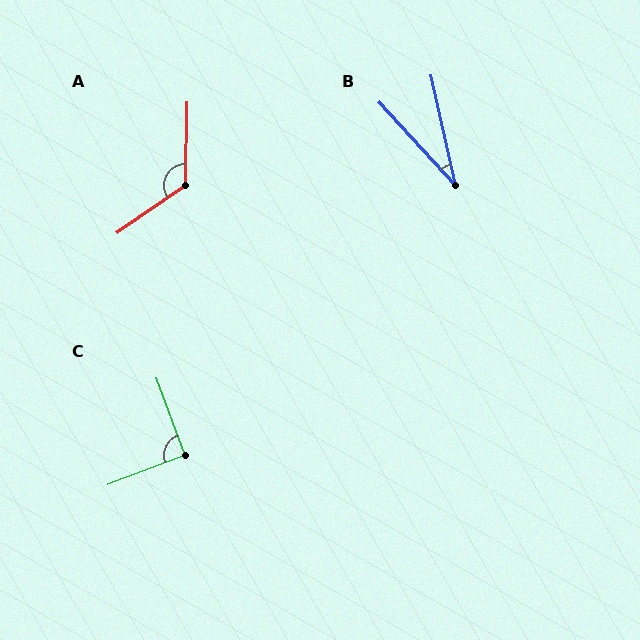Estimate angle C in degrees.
Approximately 91 degrees.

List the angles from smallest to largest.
B (30°), C (91°), A (126°).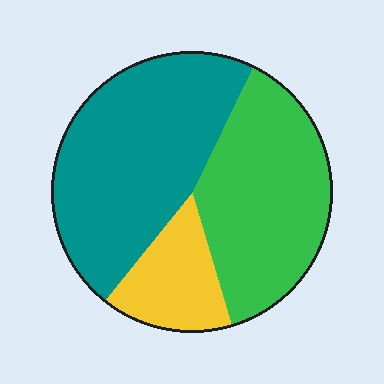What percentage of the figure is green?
Green takes up about three eighths (3/8) of the figure.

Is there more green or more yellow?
Green.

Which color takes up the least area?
Yellow, at roughly 15%.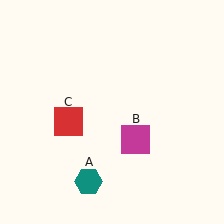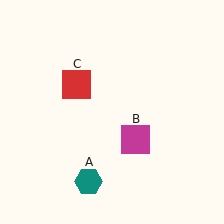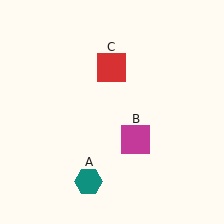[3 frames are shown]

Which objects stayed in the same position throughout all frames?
Teal hexagon (object A) and magenta square (object B) remained stationary.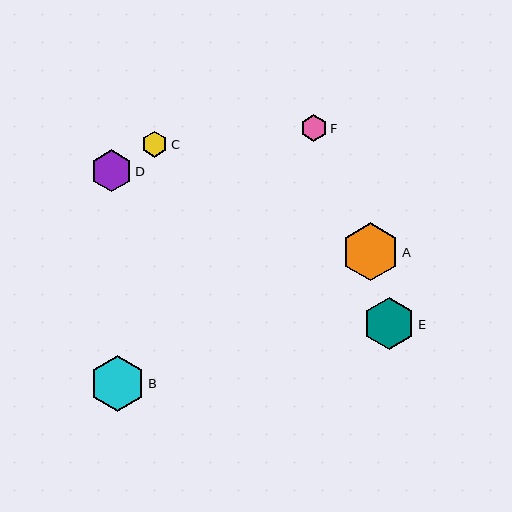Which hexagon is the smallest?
Hexagon C is the smallest with a size of approximately 26 pixels.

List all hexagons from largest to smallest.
From largest to smallest: A, B, E, D, F, C.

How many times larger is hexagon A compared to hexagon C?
Hexagon A is approximately 2.2 times the size of hexagon C.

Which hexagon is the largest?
Hexagon A is the largest with a size of approximately 58 pixels.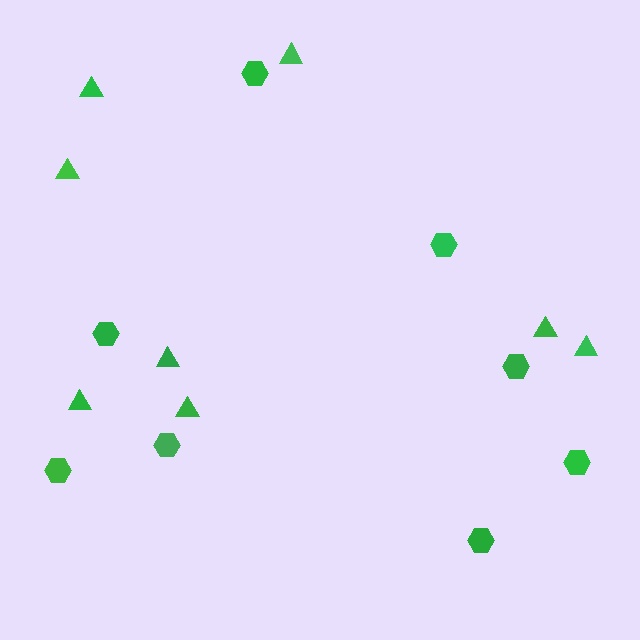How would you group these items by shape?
There are 2 groups: one group of triangles (8) and one group of hexagons (8).